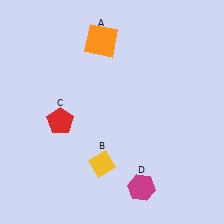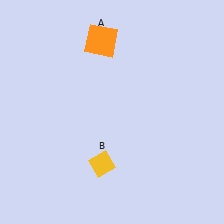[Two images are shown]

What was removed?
The red pentagon (C), the magenta hexagon (D) were removed in Image 2.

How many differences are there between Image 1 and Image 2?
There are 2 differences between the two images.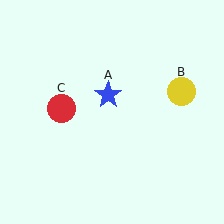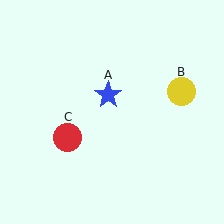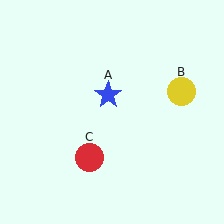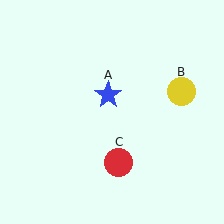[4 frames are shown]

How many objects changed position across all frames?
1 object changed position: red circle (object C).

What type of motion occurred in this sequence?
The red circle (object C) rotated counterclockwise around the center of the scene.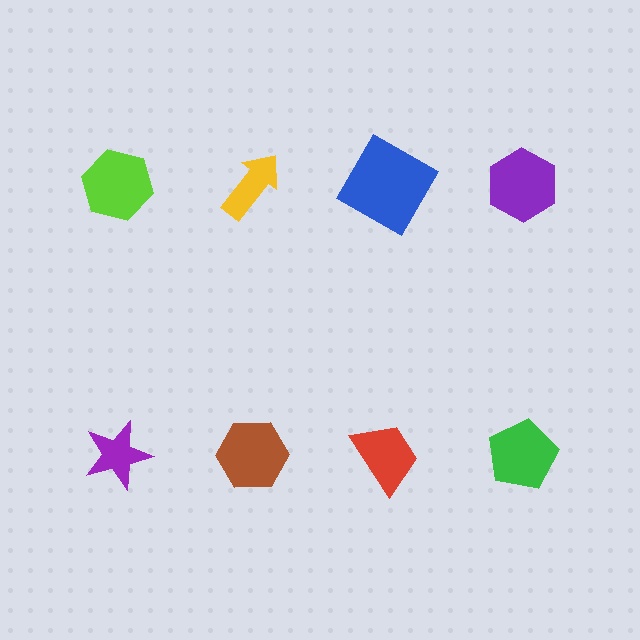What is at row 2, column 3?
A red trapezoid.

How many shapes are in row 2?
4 shapes.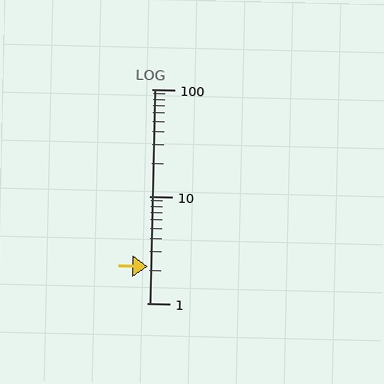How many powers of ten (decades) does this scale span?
The scale spans 2 decades, from 1 to 100.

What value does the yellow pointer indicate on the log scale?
The pointer indicates approximately 2.2.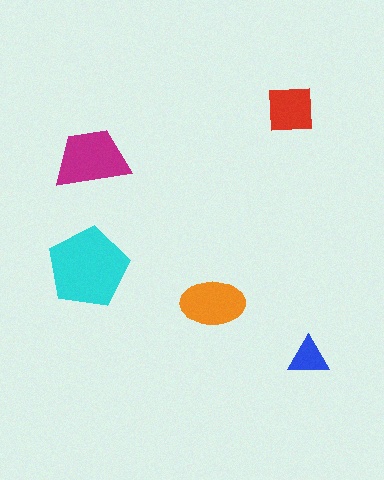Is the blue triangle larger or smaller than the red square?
Smaller.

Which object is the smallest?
The blue triangle.